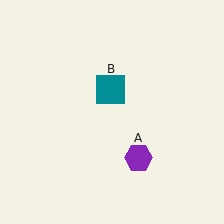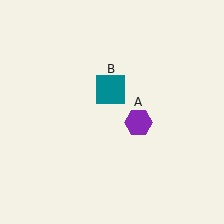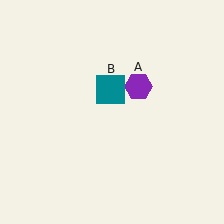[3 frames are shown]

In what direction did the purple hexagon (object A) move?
The purple hexagon (object A) moved up.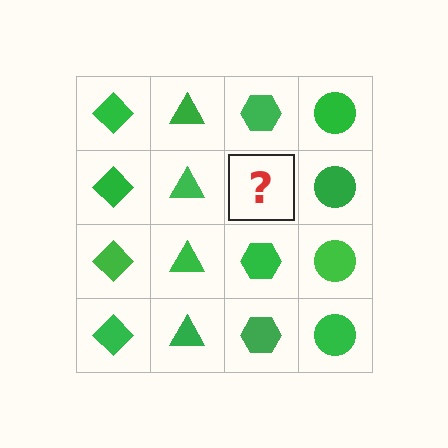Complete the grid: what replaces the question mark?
The question mark should be replaced with a green hexagon.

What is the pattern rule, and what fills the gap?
The rule is that each column has a consistent shape. The gap should be filled with a green hexagon.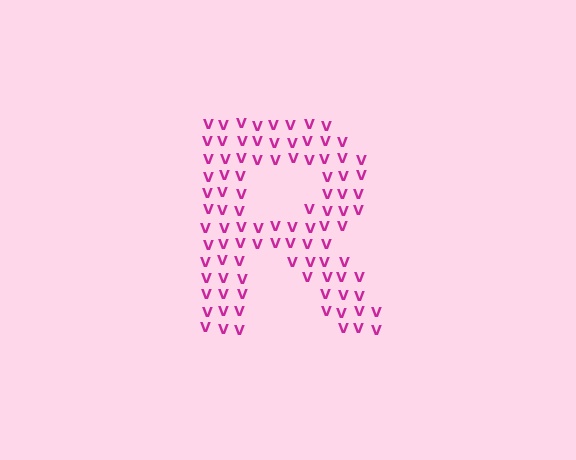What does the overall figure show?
The overall figure shows the letter R.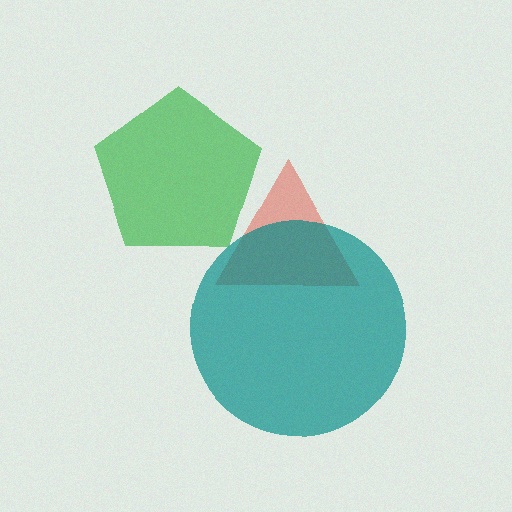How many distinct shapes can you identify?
There are 3 distinct shapes: a red triangle, a teal circle, a green pentagon.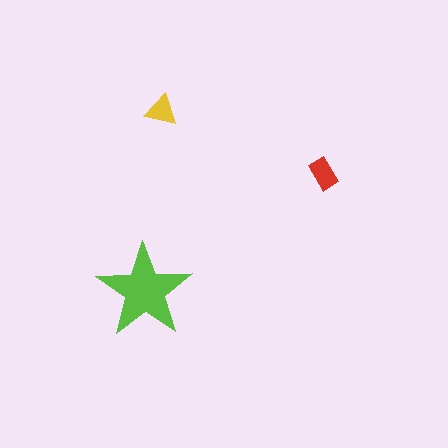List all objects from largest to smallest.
The lime star, the red rectangle, the yellow triangle.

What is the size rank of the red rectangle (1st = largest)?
2nd.